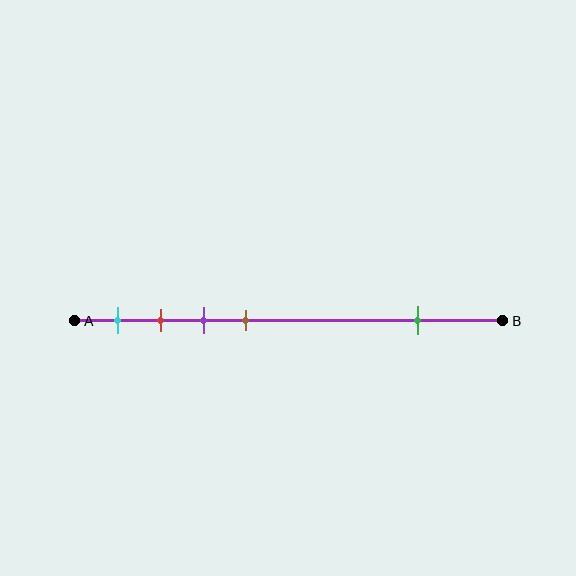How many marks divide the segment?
There are 5 marks dividing the segment.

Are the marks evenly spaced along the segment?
No, the marks are not evenly spaced.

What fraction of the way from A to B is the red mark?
The red mark is approximately 20% (0.2) of the way from A to B.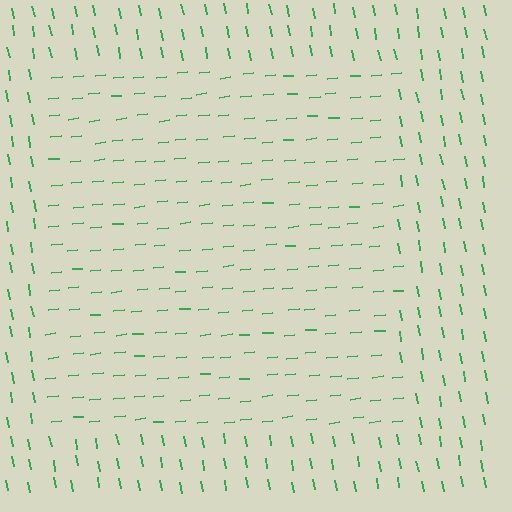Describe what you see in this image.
The image is filled with small green line segments. A rectangle region in the image has lines oriented differently from the surrounding lines, creating a visible texture boundary.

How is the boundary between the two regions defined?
The boundary is defined purely by a change in line orientation (approximately 85 degrees difference). All lines are the same color and thickness.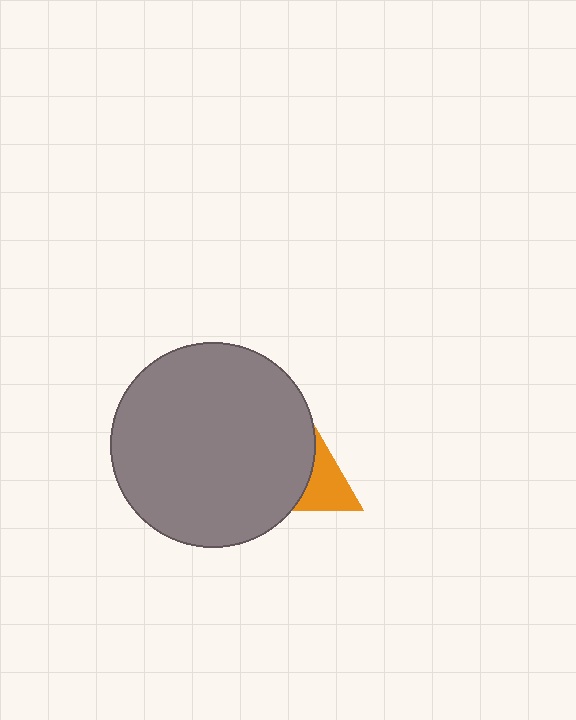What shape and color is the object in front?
The object in front is a gray circle.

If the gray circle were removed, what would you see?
You would see the complete orange triangle.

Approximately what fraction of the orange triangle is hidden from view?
Roughly 68% of the orange triangle is hidden behind the gray circle.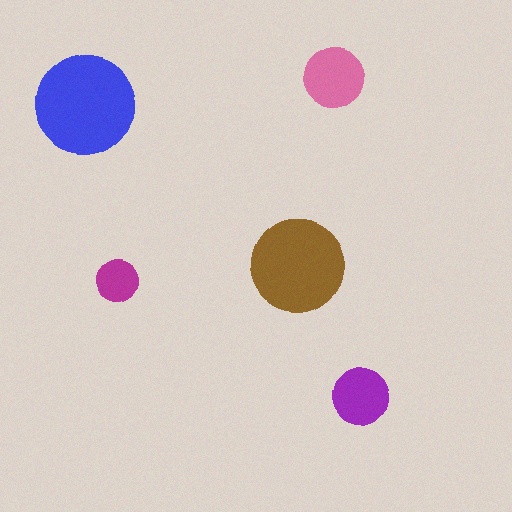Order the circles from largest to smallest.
the blue one, the brown one, the pink one, the purple one, the magenta one.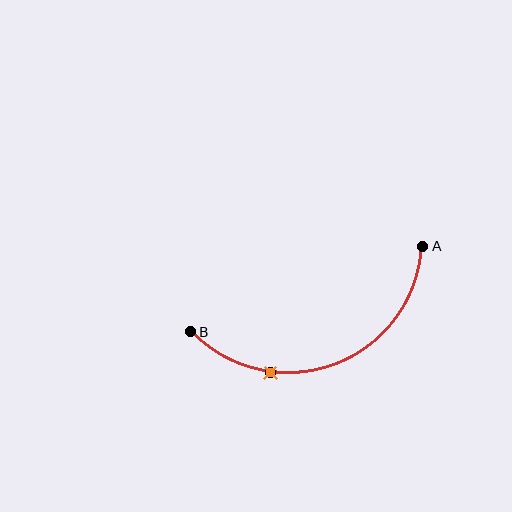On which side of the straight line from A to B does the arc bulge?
The arc bulges below the straight line connecting A and B.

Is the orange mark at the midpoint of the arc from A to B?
No. The orange mark lies on the arc but is closer to endpoint B. The arc midpoint would be at the point on the curve equidistant along the arc from both A and B.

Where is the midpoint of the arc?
The arc midpoint is the point on the curve farthest from the straight line joining A and B. It sits below that line.